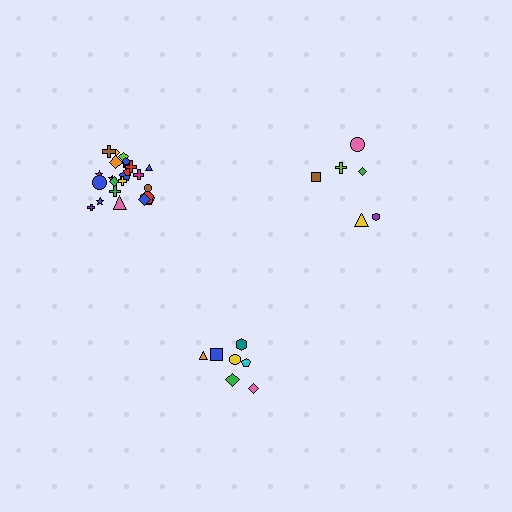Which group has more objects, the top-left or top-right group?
The top-left group.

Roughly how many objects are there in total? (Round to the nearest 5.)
Roughly 40 objects in total.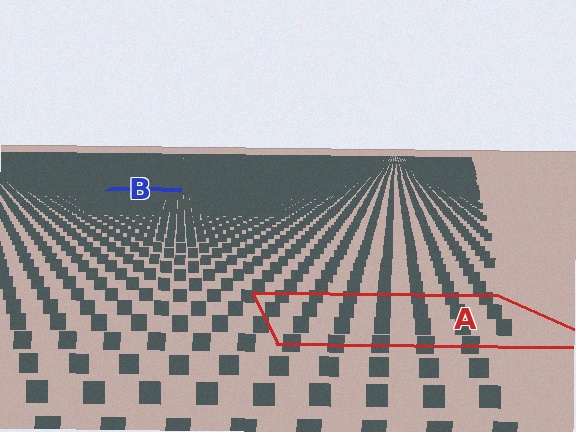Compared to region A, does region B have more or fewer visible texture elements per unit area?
Region B has more texture elements per unit area — they are packed more densely because it is farther away.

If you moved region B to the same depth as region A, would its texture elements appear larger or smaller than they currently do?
They would appear larger. At a closer depth, the same texture elements are projected at a bigger on-screen size.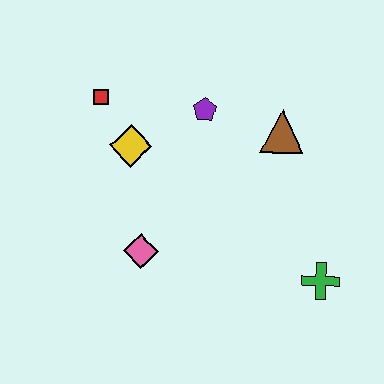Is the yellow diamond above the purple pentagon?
No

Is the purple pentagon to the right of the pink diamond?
Yes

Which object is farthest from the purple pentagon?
The green cross is farthest from the purple pentagon.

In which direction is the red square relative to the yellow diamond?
The red square is above the yellow diamond.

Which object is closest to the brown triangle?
The purple pentagon is closest to the brown triangle.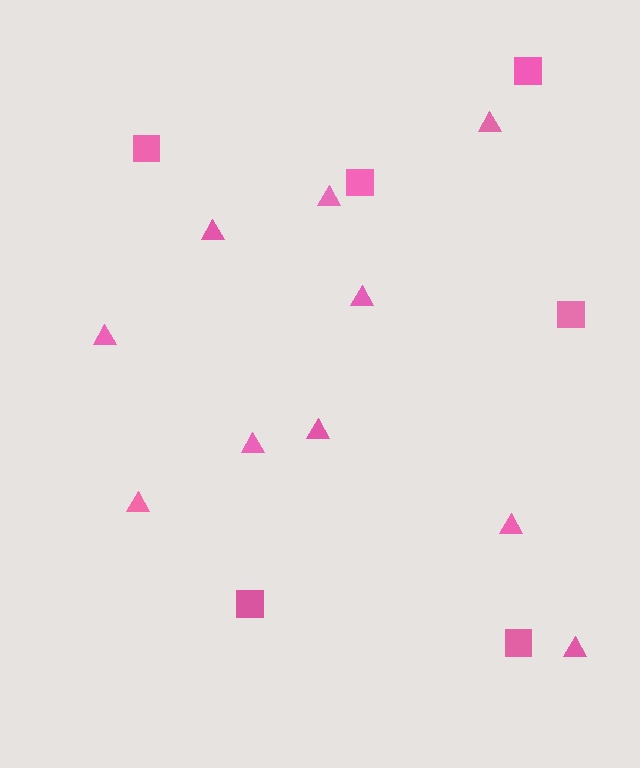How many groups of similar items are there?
There are 2 groups: one group of squares (6) and one group of triangles (10).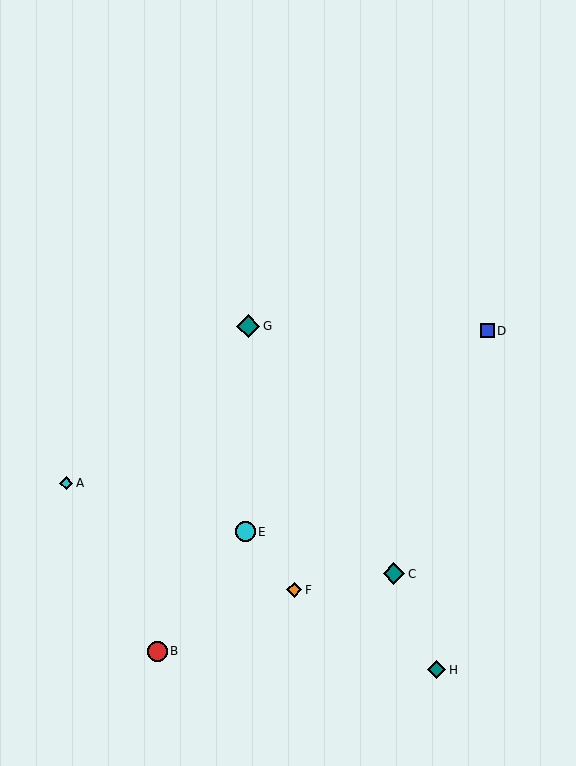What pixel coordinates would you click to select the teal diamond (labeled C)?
Click at (394, 574) to select the teal diamond C.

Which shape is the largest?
The teal diamond (labeled G) is the largest.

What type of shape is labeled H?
Shape H is a teal diamond.